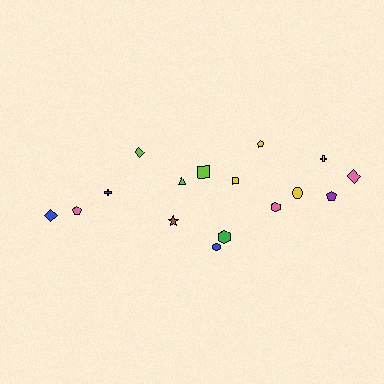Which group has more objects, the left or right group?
The right group.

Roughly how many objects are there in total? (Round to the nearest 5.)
Roughly 15 objects in total.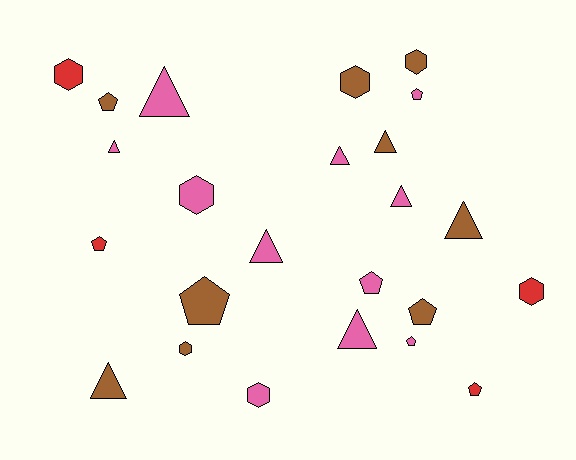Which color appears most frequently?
Pink, with 11 objects.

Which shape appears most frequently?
Triangle, with 9 objects.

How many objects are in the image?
There are 24 objects.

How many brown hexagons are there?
There are 3 brown hexagons.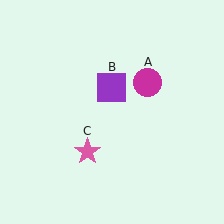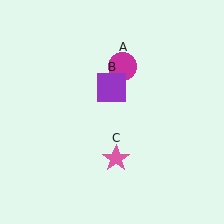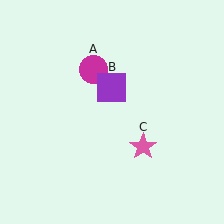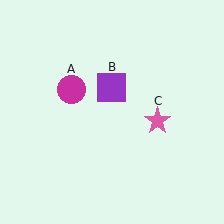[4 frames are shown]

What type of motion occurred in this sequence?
The magenta circle (object A), pink star (object C) rotated counterclockwise around the center of the scene.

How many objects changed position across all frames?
2 objects changed position: magenta circle (object A), pink star (object C).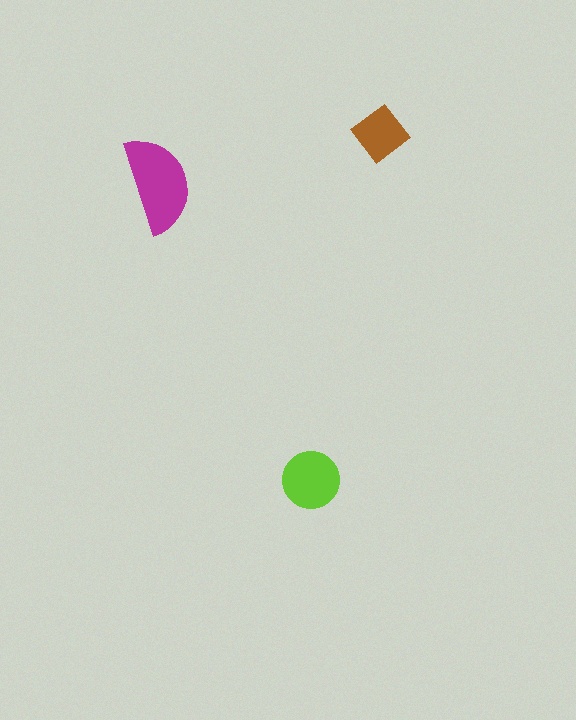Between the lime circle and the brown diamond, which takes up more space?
The lime circle.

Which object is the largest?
The magenta semicircle.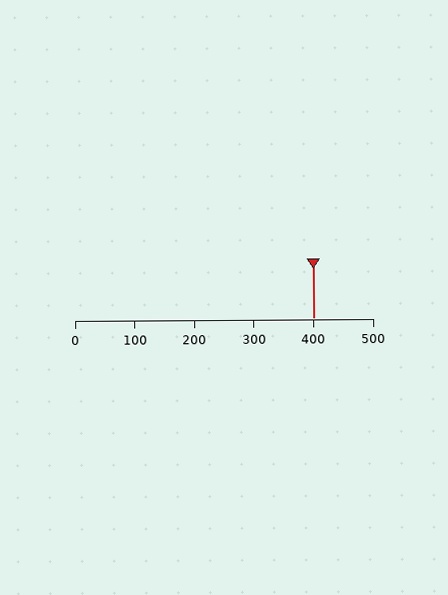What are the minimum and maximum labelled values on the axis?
The axis runs from 0 to 500.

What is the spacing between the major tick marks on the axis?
The major ticks are spaced 100 apart.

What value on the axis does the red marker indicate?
The marker indicates approximately 400.